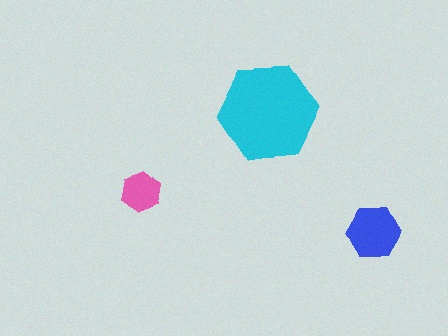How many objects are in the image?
There are 3 objects in the image.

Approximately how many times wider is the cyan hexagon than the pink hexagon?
About 2.5 times wider.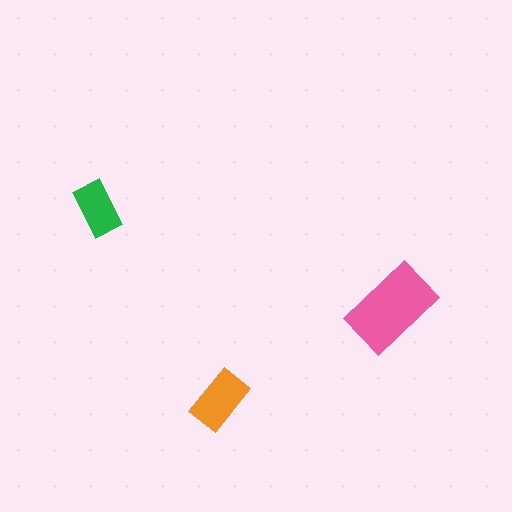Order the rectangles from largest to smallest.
the pink one, the orange one, the green one.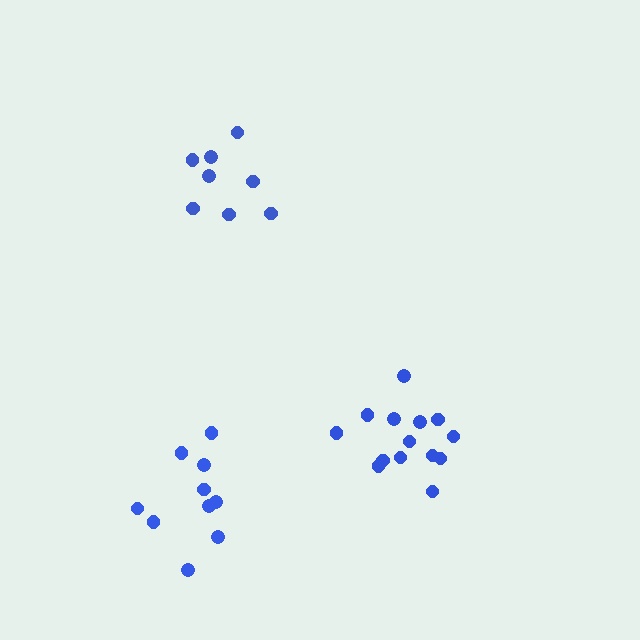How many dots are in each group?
Group 1: 10 dots, Group 2: 14 dots, Group 3: 8 dots (32 total).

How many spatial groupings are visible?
There are 3 spatial groupings.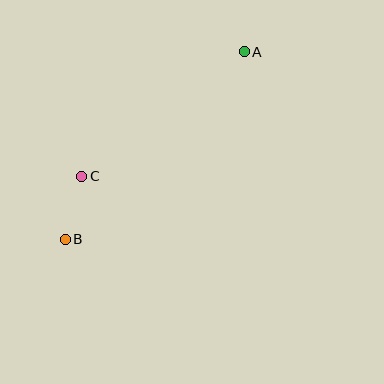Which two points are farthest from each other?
Points A and B are farthest from each other.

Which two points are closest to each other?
Points B and C are closest to each other.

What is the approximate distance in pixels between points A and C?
The distance between A and C is approximately 205 pixels.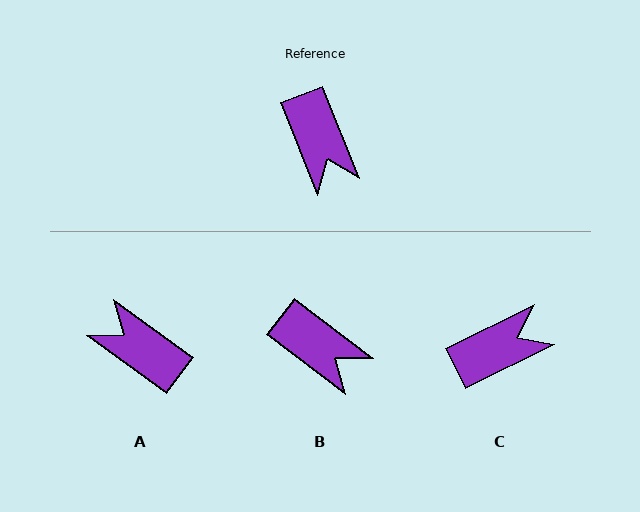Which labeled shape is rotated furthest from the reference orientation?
A, about 148 degrees away.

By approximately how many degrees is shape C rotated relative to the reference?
Approximately 95 degrees counter-clockwise.